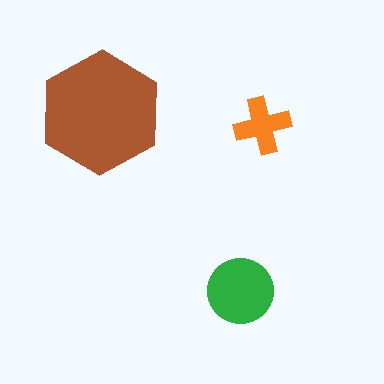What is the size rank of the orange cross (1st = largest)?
3rd.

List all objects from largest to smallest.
The brown hexagon, the green circle, the orange cross.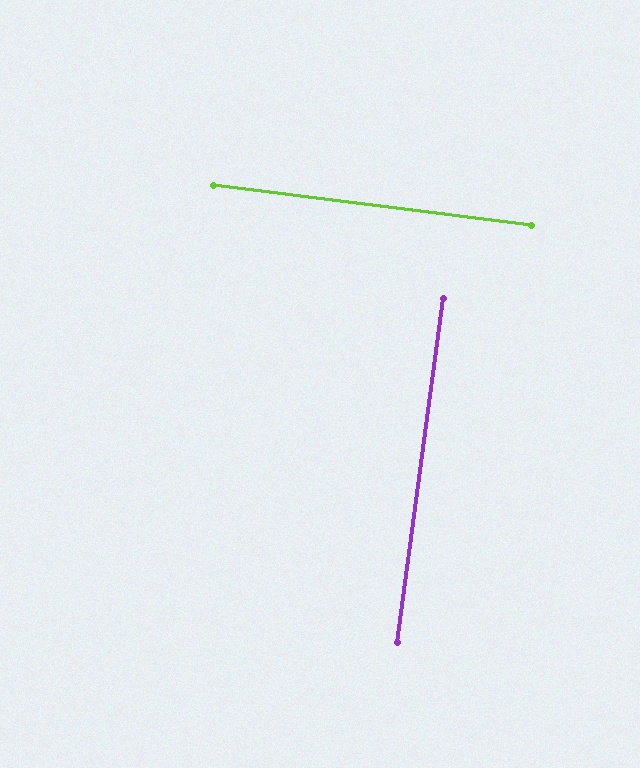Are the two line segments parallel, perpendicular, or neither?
Perpendicular — they meet at approximately 90°.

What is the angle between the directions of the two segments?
Approximately 90 degrees.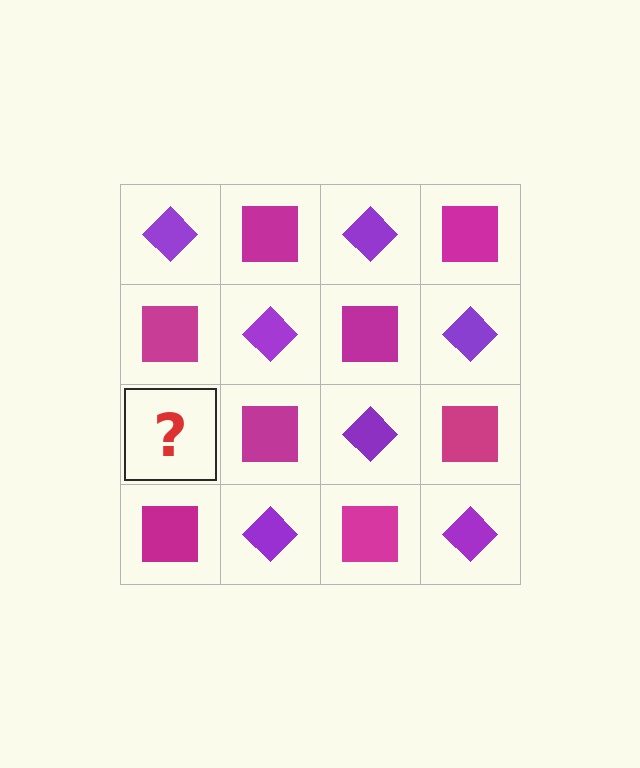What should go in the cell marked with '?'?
The missing cell should contain a purple diamond.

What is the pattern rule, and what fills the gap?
The rule is that it alternates purple diamond and magenta square in a checkerboard pattern. The gap should be filled with a purple diamond.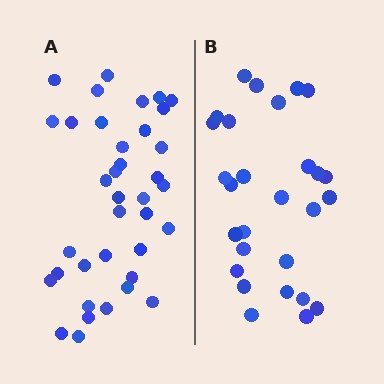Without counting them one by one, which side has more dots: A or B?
Region A (the left region) has more dots.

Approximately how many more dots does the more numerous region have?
Region A has roughly 8 or so more dots than region B.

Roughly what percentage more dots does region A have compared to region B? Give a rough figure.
About 30% more.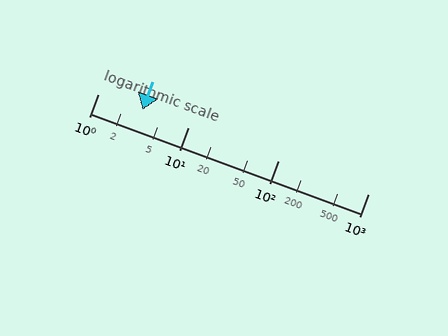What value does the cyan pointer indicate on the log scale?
The pointer indicates approximately 3.1.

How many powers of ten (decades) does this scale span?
The scale spans 3 decades, from 1 to 1000.